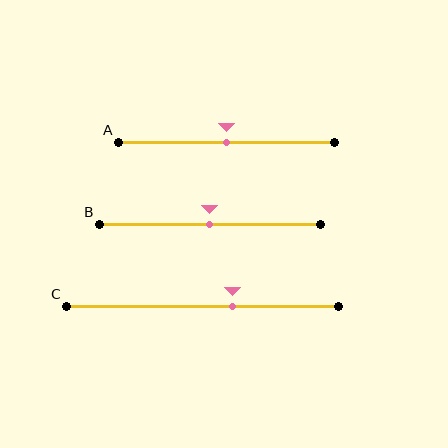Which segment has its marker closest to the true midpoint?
Segment A has its marker closest to the true midpoint.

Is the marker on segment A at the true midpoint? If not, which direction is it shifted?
Yes, the marker on segment A is at the true midpoint.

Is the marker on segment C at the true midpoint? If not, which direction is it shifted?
No, the marker on segment C is shifted to the right by about 11% of the segment length.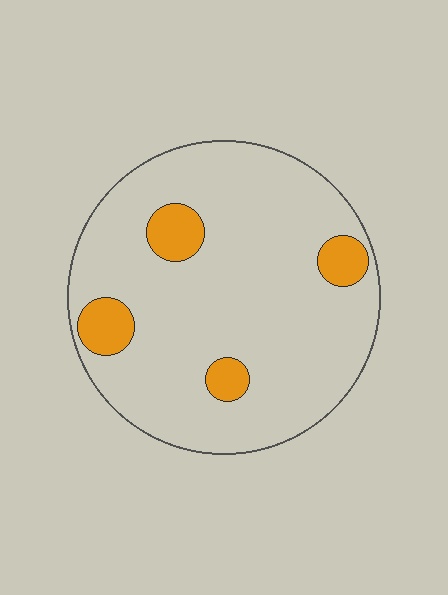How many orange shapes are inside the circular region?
4.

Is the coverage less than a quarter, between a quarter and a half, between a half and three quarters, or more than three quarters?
Less than a quarter.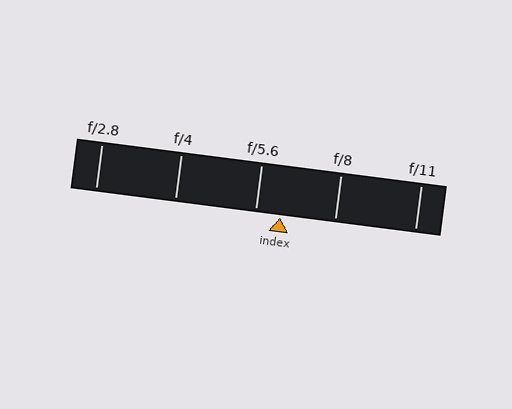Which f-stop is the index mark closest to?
The index mark is closest to f/5.6.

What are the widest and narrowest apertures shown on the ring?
The widest aperture shown is f/2.8 and the narrowest is f/11.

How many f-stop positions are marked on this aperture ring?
There are 5 f-stop positions marked.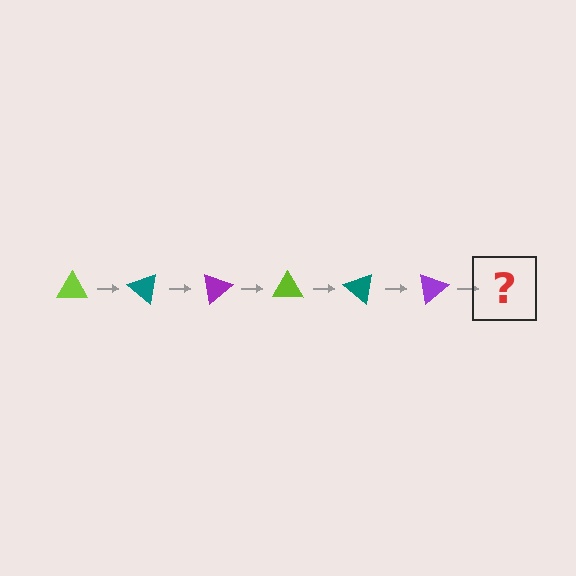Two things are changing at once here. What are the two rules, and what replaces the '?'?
The two rules are that it rotates 40 degrees each step and the color cycles through lime, teal, and purple. The '?' should be a lime triangle, rotated 240 degrees from the start.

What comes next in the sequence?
The next element should be a lime triangle, rotated 240 degrees from the start.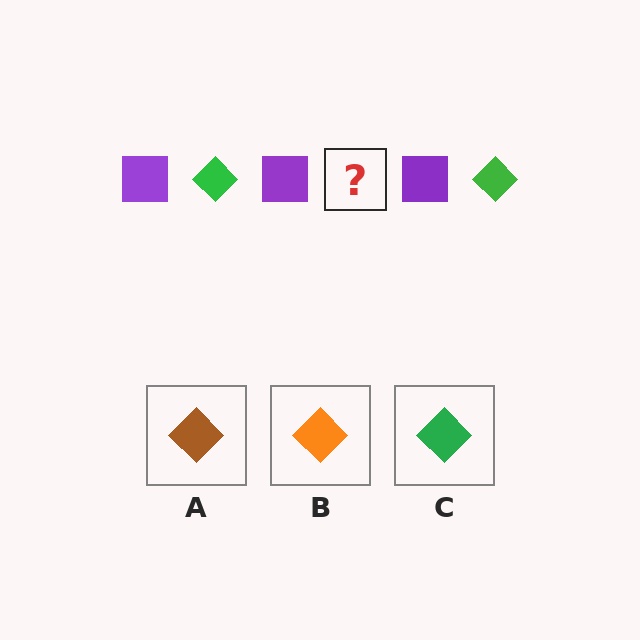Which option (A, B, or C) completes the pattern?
C.